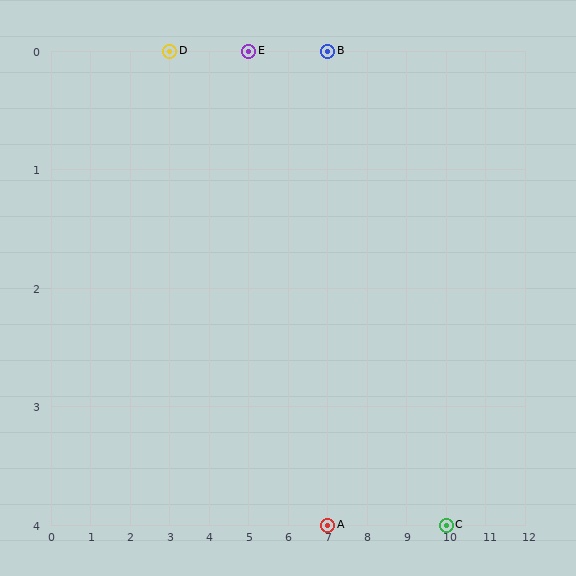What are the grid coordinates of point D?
Point D is at grid coordinates (3, 0).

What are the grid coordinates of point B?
Point B is at grid coordinates (7, 0).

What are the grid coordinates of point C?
Point C is at grid coordinates (10, 4).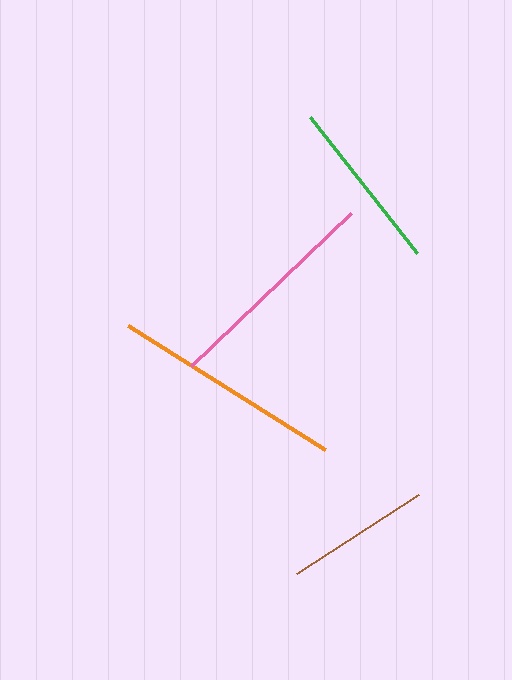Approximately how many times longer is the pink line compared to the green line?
The pink line is approximately 1.3 times the length of the green line.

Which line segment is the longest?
The orange line is the longest at approximately 233 pixels.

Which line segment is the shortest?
The brown line is the shortest at approximately 145 pixels.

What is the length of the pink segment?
The pink segment is approximately 221 pixels long.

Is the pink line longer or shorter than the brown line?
The pink line is longer than the brown line.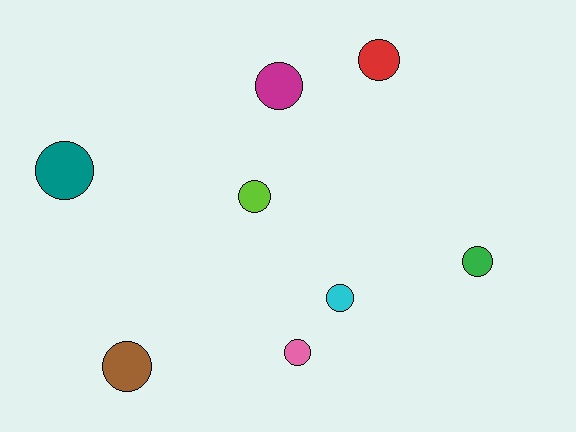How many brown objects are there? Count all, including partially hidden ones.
There is 1 brown object.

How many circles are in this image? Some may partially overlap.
There are 8 circles.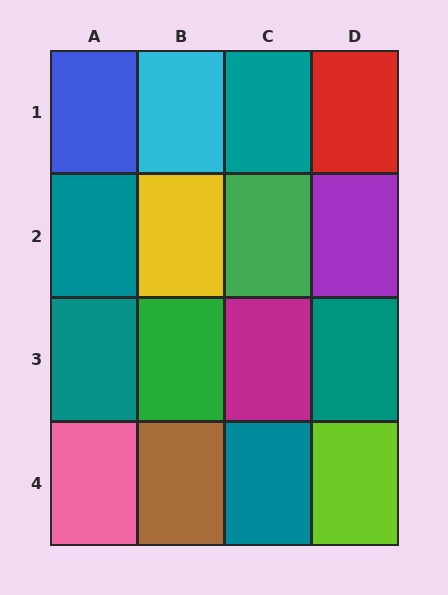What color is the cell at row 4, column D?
Lime.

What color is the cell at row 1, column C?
Teal.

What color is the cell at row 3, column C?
Magenta.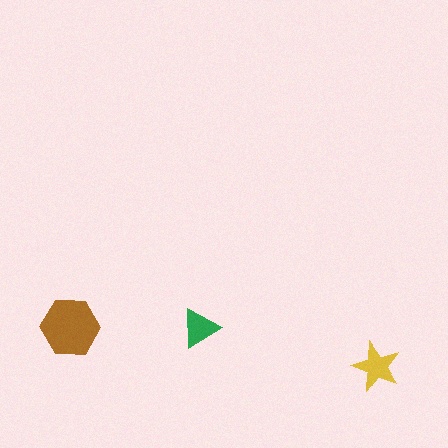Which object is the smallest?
The green triangle.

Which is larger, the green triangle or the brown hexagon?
The brown hexagon.